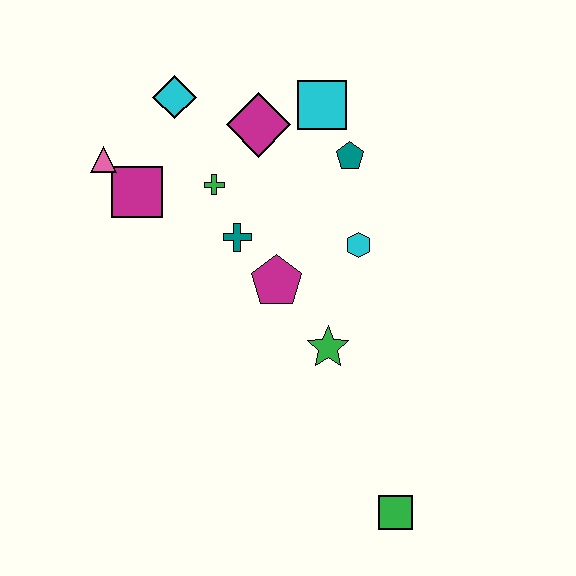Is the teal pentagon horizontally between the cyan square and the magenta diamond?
No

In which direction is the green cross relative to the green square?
The green cross is above the green square.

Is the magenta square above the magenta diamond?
No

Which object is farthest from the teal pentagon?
The green square is farthest from the teal pentagon.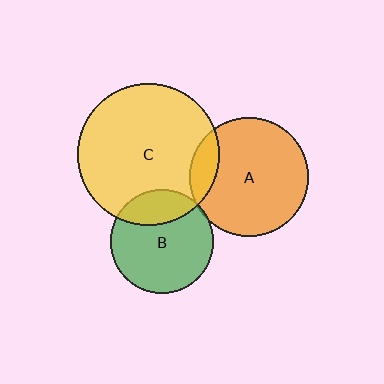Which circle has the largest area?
Circle C (yellow).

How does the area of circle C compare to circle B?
Approximately 1.9 times.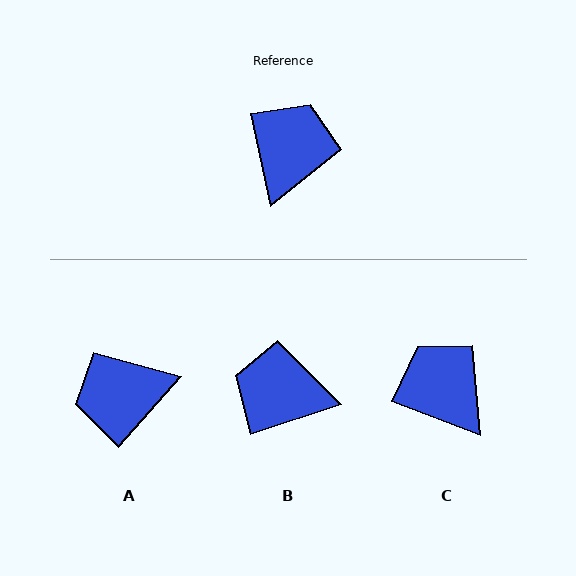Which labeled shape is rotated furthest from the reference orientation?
A, about 126 degrees away.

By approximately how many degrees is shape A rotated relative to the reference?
Approximately 126 degrees counter-clockwise.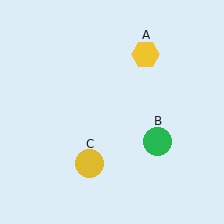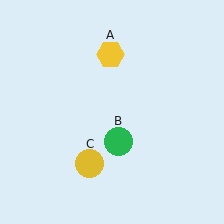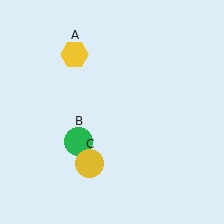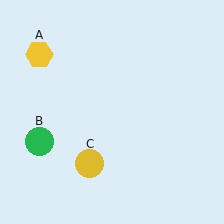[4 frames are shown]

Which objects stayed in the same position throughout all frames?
Yellow circle (object C) remained stationary.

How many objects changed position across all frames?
2 objects changed position: yellow hexagon (object A), green circle (object B).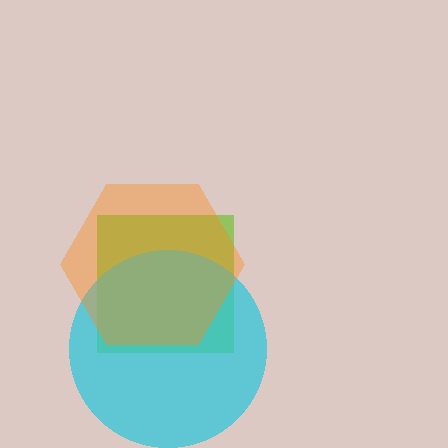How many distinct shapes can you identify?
There are 3 distinct shapes: a lime square, a cyan circle, an orange hexagon.